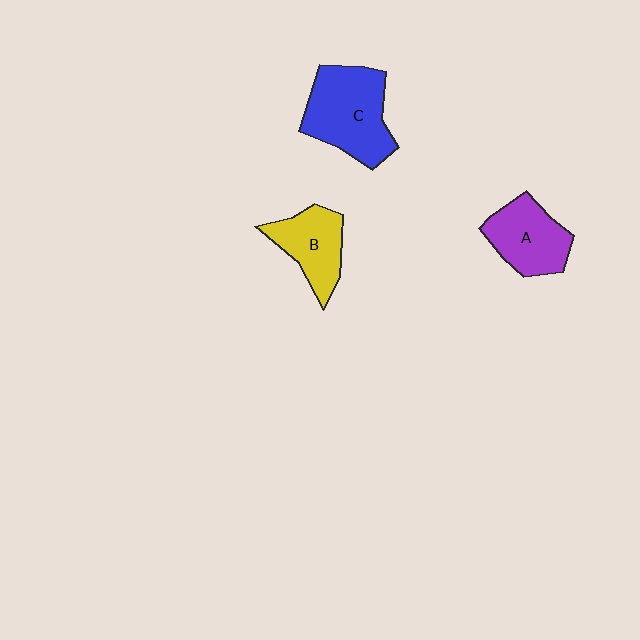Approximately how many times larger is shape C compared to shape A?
Approximately 1.4 times.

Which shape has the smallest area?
Shape B (yellow).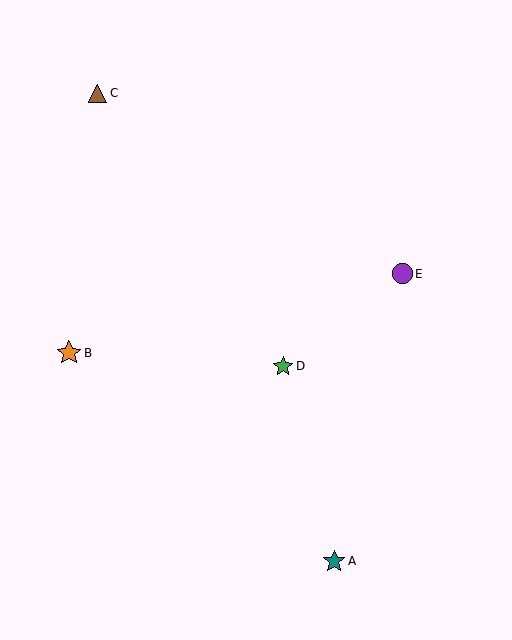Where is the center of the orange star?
The center of the orange star is at (69, 353).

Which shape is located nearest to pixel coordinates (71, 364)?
The orange star (labeled B) at (69, 353) is nearest to that location.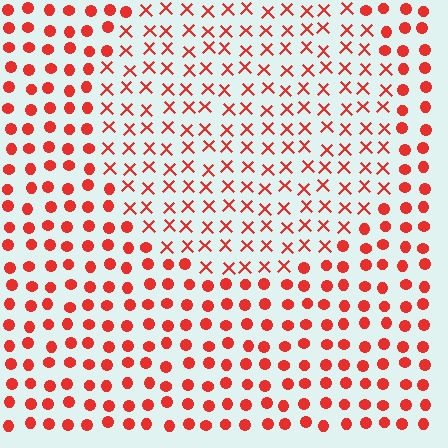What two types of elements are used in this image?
The image uses X marks inside the circle region and circles outside it.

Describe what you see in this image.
The image is filled with small red elements arranged in a uniform grid. A circle-shaped region contains X marks, while the surrounding area contains circles. The boundary is defined purely by the change in element shape.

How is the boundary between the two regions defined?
The boundary is defined by a change in element shape: X marks inside vs. circles outside. All elements share the same color and spacing.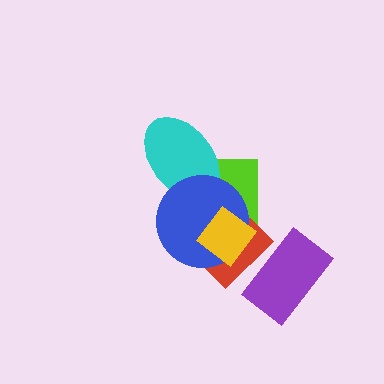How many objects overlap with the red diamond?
4 objects overlap with the red diamond.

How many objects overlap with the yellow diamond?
3 objects overlap with the yellow diamond.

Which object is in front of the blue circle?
The yellow diamond is in front of the blue circle.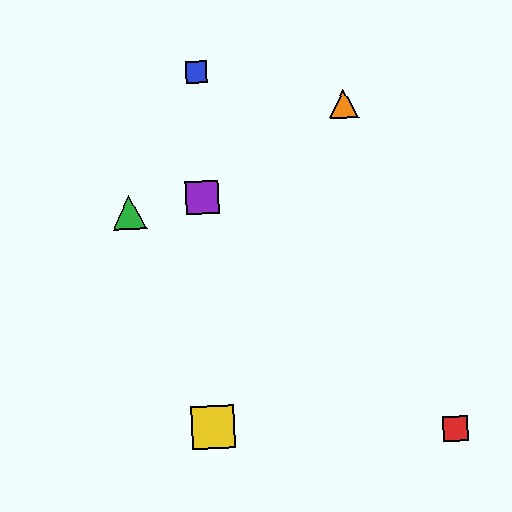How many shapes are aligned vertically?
3 shapes (the blue square, the yellow square, the purple square) are aligned vertically.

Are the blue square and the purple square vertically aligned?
Yes, both are at x≈196.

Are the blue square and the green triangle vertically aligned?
No, the blue square is at x≈196 and the green triangle is at x≈129.